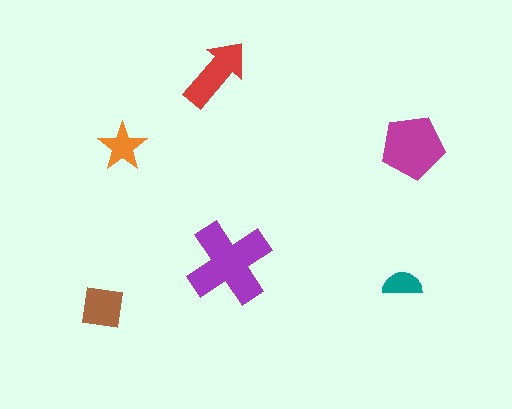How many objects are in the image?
There are 6 objects in the image.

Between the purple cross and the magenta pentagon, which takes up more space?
The purple cross.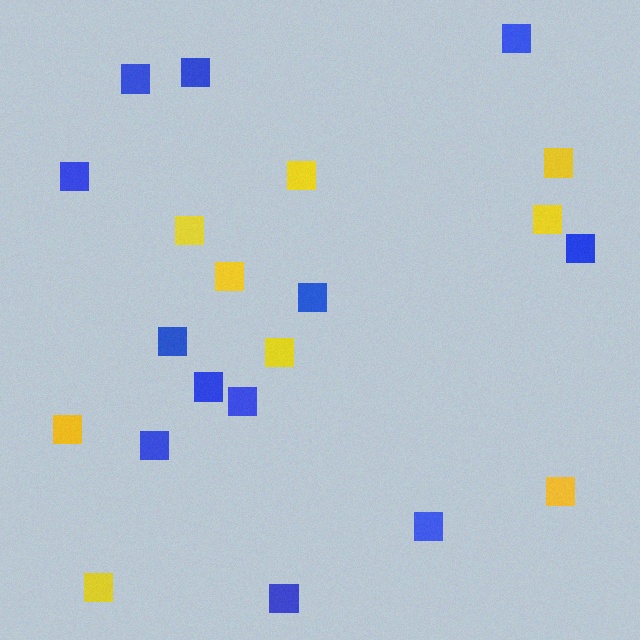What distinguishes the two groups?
There are 2 groups: one group of blue squares (12) and one group of yellow squares (9).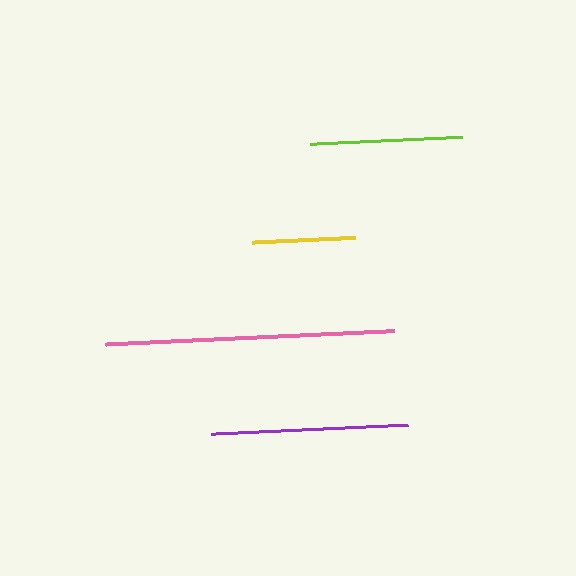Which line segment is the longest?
The pink line is the longest at approximately 289 pixels.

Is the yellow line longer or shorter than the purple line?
The purple line is longer than the yellow line.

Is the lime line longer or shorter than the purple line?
The purple line is longer than the lime line.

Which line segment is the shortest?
The yellow line is the shortest at approximately 103 pixels.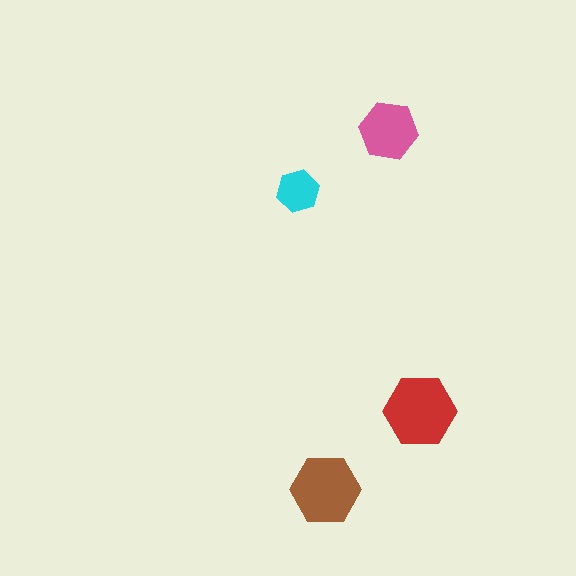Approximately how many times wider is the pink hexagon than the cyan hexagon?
About 1.5 times wider.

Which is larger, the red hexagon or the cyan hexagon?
The red one.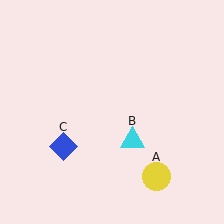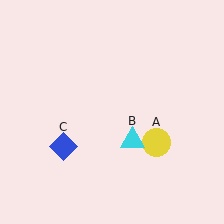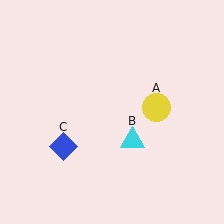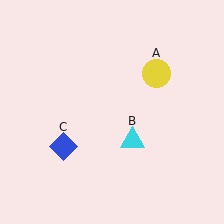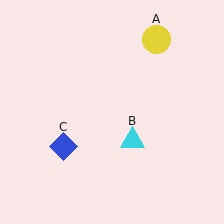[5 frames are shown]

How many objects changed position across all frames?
1 object changed position: yellow circle (object A).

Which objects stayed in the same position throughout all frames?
Cyan triangle (object B) and blue diamond (object C) remained stationary.